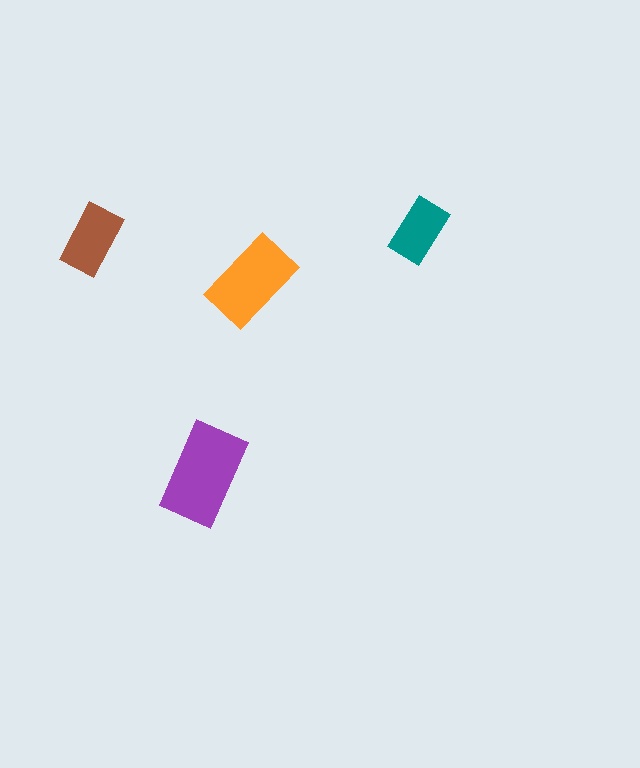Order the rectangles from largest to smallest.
the purple one, the orange one, the brown one, the teal one.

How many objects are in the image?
There are 4 objects in the image.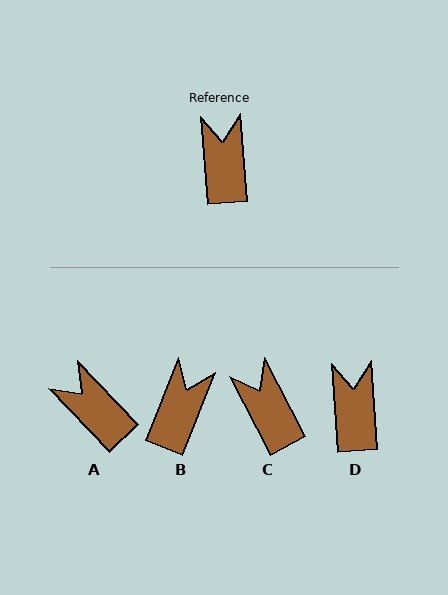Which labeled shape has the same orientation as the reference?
D.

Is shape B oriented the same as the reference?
No, it is off by about 26 degrees.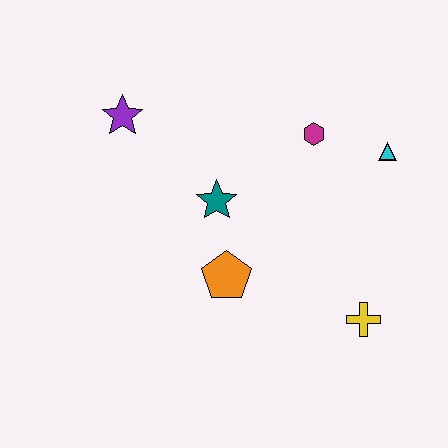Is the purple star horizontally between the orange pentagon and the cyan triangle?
No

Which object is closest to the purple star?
The teal star is closest to the purple star.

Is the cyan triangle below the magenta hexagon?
Yes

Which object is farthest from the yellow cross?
The purple star is farthest from the yellow cross.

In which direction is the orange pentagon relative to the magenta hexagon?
The orange pentagon is below the magenta hexagon.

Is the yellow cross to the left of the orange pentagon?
No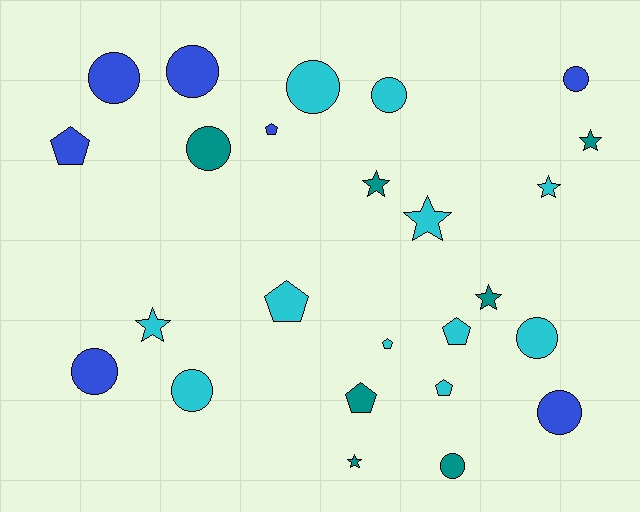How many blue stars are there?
There are no blue stars.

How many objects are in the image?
There are 25 objects.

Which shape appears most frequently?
Circle, with 11 objects.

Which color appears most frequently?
Cyan, with 11 objects.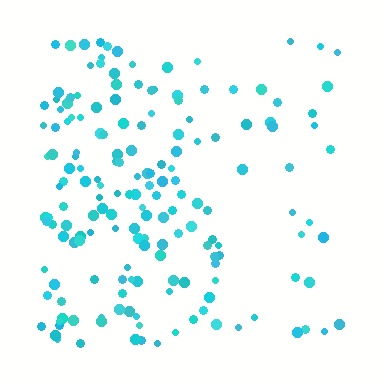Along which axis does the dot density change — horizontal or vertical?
Horizontal.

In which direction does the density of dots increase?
From right to left, with the left side densest.